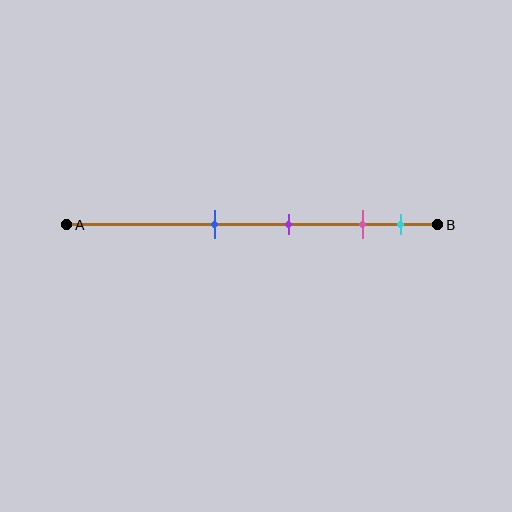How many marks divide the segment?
There are 4 marks dividing the segment.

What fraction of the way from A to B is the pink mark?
The pink mark is approximately 80% (0.8) of the way from A to B.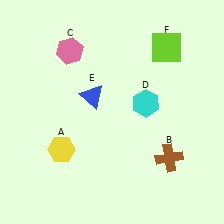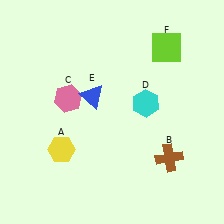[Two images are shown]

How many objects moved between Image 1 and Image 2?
1 object moved between the two images.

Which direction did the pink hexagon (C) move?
The pink hexagon (C) moved down.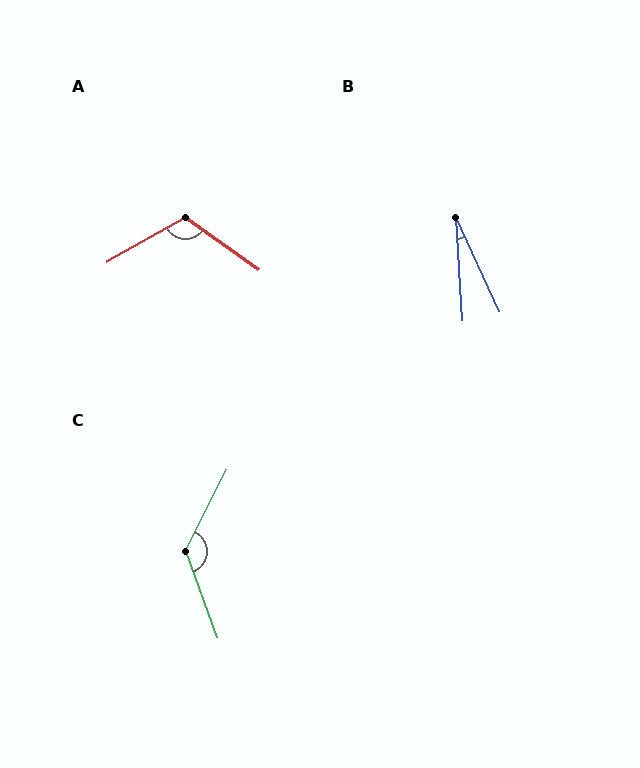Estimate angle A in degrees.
Approximately 115 degrees.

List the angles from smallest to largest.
B (21°), A (115°), C (133°).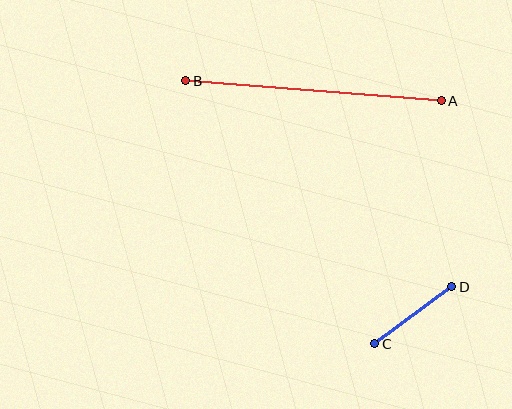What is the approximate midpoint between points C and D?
The midpoint is at approximately (413, 315) pixels.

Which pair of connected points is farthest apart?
Points A and B are farthest apart.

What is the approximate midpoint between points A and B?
The midpoint is at approximately (313, 91) pixels.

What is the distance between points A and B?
The distance is approximately 256 pixels.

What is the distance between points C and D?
The distance is approximately 96 pixels.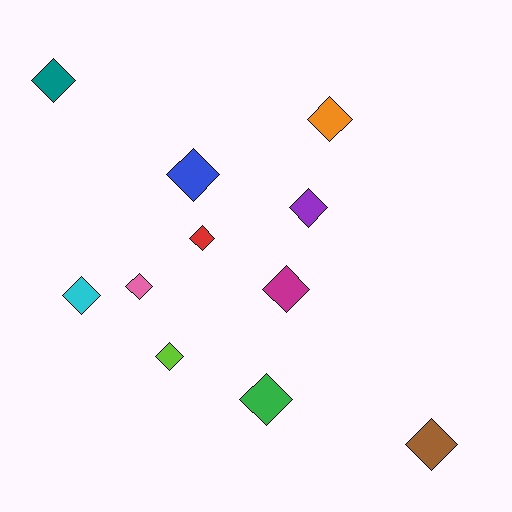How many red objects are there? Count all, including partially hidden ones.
There is 1 red object.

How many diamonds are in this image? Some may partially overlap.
There are 11 diamonds.